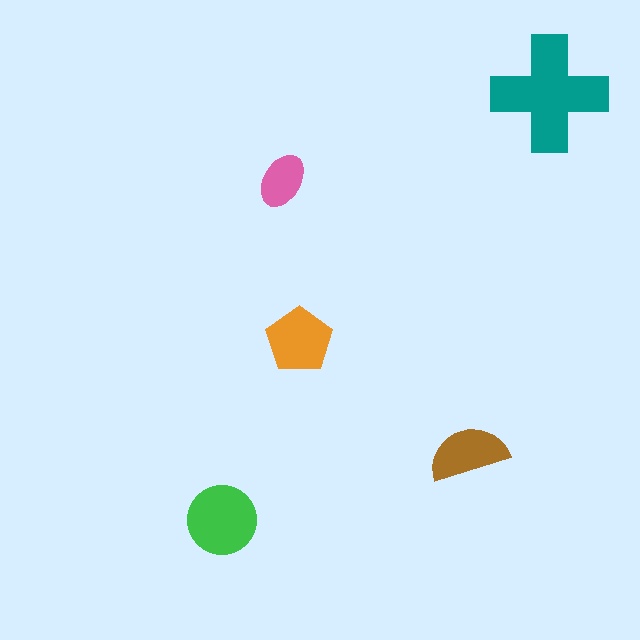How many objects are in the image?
There are 5 objects in the image.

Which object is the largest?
The teal cross.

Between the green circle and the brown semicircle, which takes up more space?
The green circle.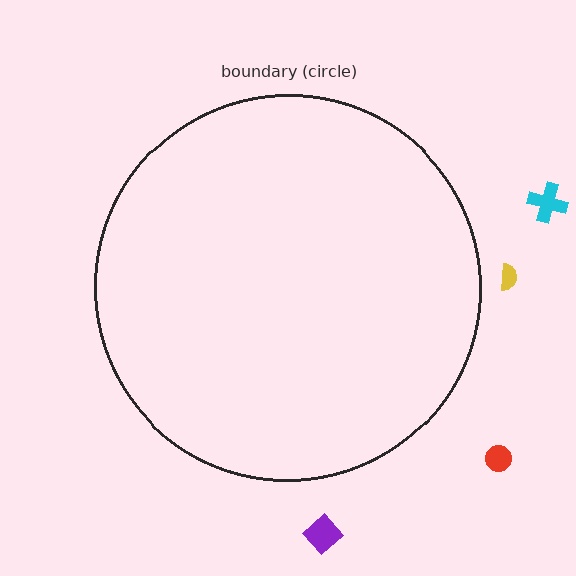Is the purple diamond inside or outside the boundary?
Outside.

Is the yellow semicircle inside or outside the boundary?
Outside.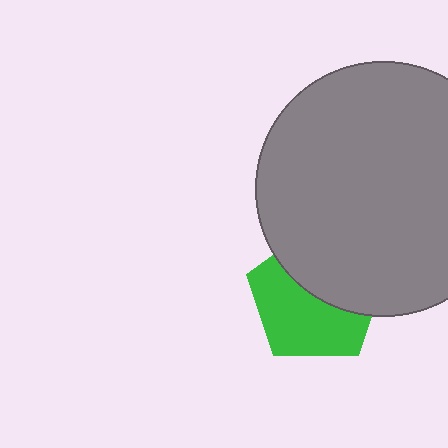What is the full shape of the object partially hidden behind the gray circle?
The partially hidden object is a green pentagon.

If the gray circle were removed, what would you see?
You would see the complete green pentagon.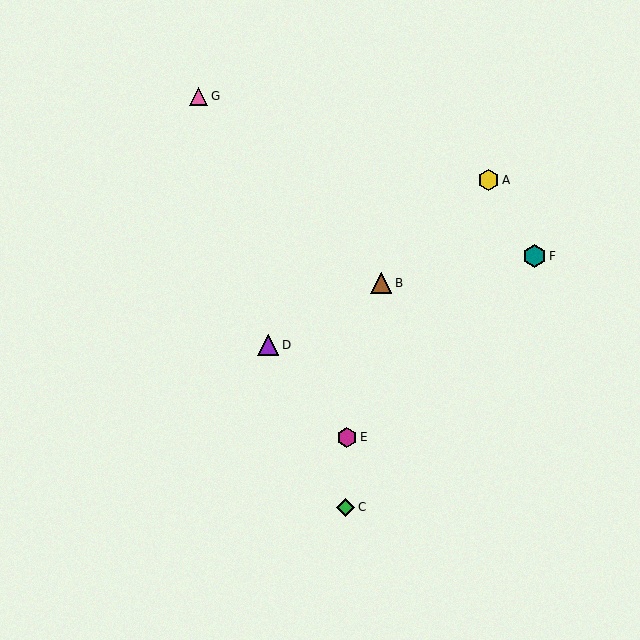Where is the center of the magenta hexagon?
The center of the magenta hexagon is at (347, 437).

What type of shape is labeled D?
Shape D is a purple triangle.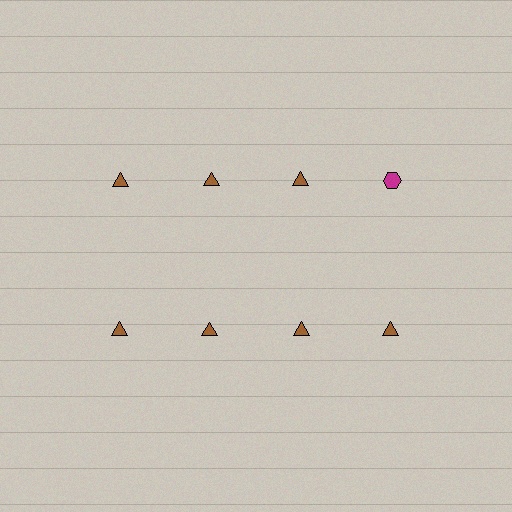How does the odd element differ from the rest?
It differs in both color (magenta instead of brown) and shape (hexagon instead of triangle).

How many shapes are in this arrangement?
There are 8 shapes arranged in a grid pattern.